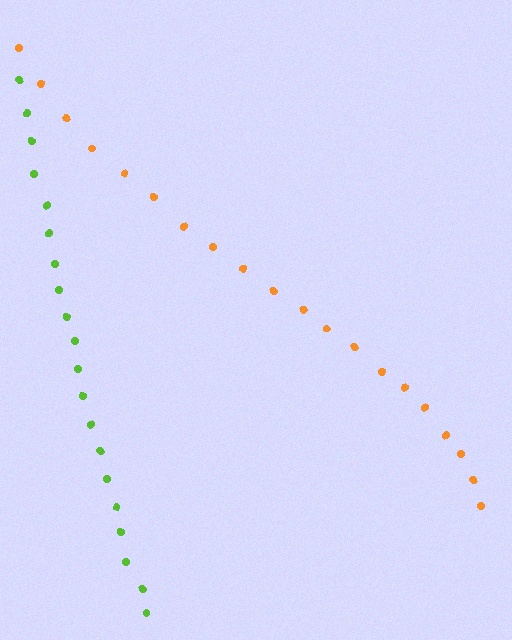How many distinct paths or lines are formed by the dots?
There are 2 distinct paths.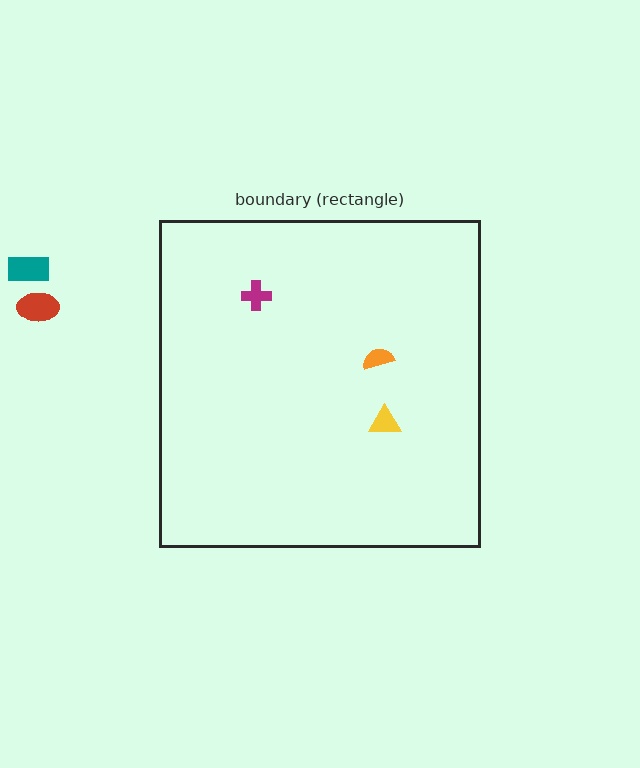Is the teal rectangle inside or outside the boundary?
Outside.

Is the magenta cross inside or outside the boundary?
Inside.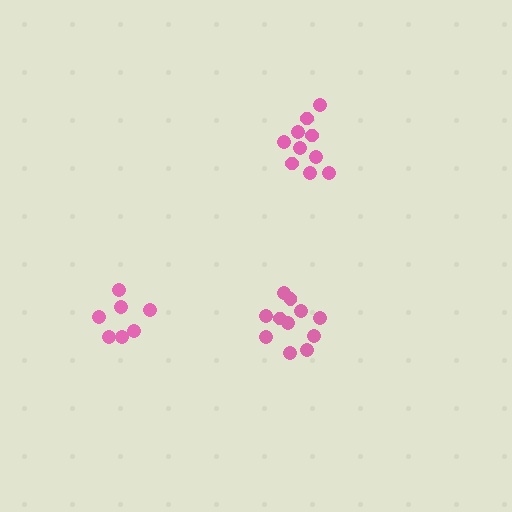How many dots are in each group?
Group 1: 11 dots, Group 2: 7 dots, Group 3: 10 dots (28 total).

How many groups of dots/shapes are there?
There are 3 groups.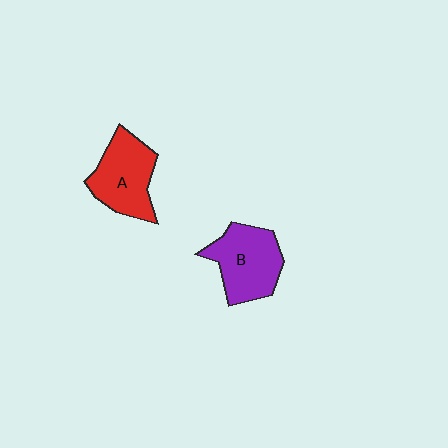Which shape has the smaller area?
Shape A (red).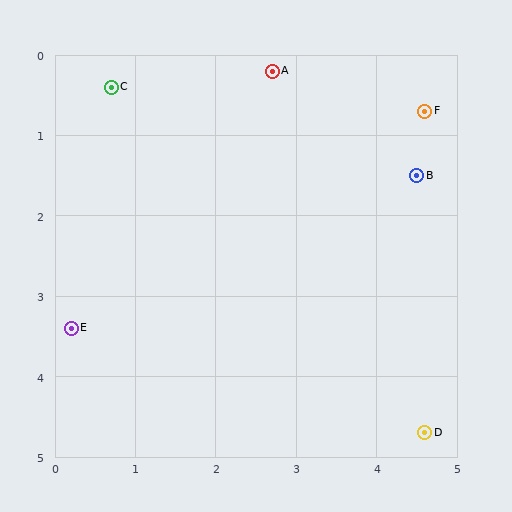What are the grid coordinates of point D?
Point D is at approximately (4.6, 4.7).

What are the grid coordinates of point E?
Point E is at approximately (0.2, 3.4).